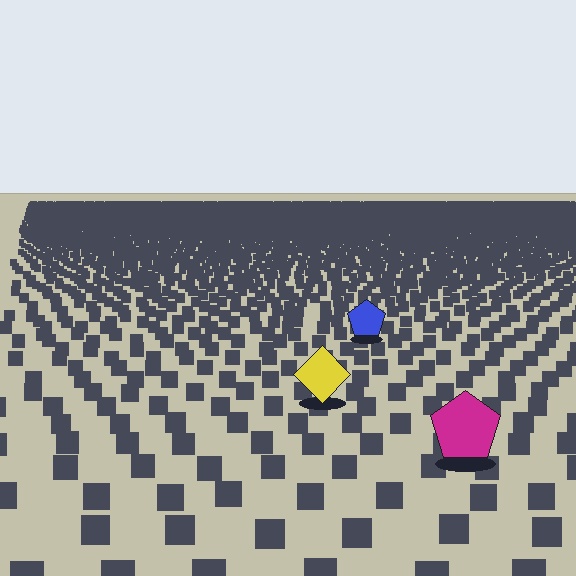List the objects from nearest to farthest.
From nearest to farthest: the magenta pentagon, the yellow diamond, the blue pentagon.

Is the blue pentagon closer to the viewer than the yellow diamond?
No. The yellow diamond is closer — you can tell from the texture gradient: the ground texture is coarser near it.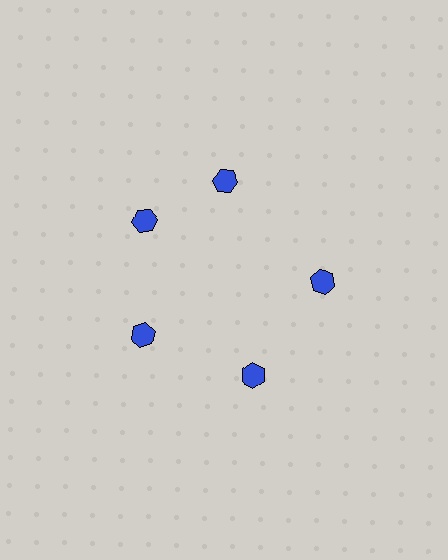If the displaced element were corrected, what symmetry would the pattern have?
It would have 5-fold rotational symmetry — the pattern would map onto itself every 72 degrees.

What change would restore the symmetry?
The symmetry would be restored by rotating it back into even spacing with its neighbors so that all 5 hexagons sit at equal angles and equal distance from the center.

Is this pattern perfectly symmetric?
No. The 5 blue hexagons are arranged in a ring, but one element near the 1 o'clock position is rotated out of alignment along the ring, breaking the 5-fold rotational symmetry.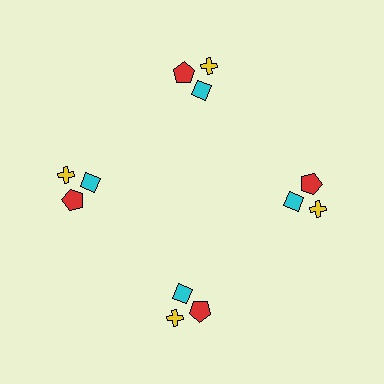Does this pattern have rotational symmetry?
Yes, this pattern has 4-fold rotational symmetry. It looks the same after rotating 90 degrees around the center.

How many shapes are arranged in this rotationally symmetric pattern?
There are 12 shapes, arranged in 4 groups of 3.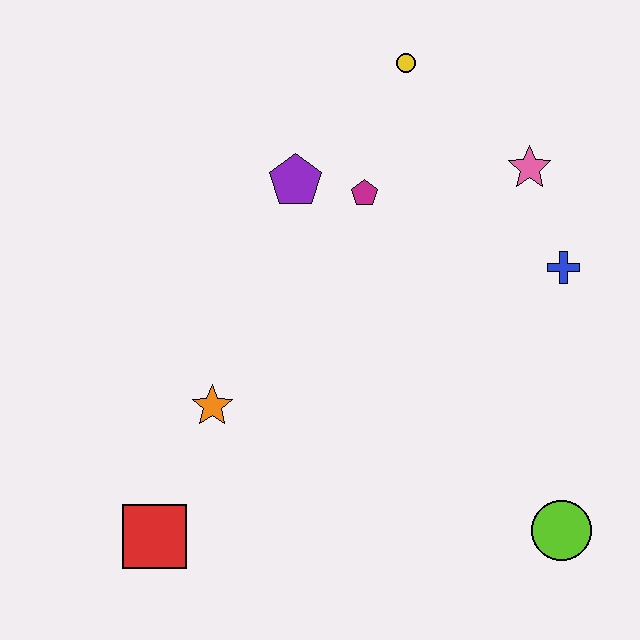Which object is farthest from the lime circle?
The yellow circle is farthest from the lime circle.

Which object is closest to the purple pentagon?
The magenta pentagon is closest to the purple pentagon.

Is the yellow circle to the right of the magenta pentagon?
Yes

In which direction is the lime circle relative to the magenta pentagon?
The lime circle is below the magenta pentagon.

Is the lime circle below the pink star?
Yes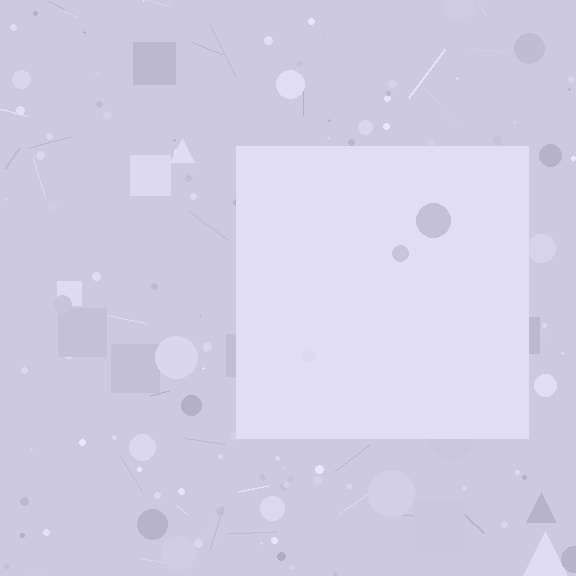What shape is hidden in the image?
A square is hidden in the image.